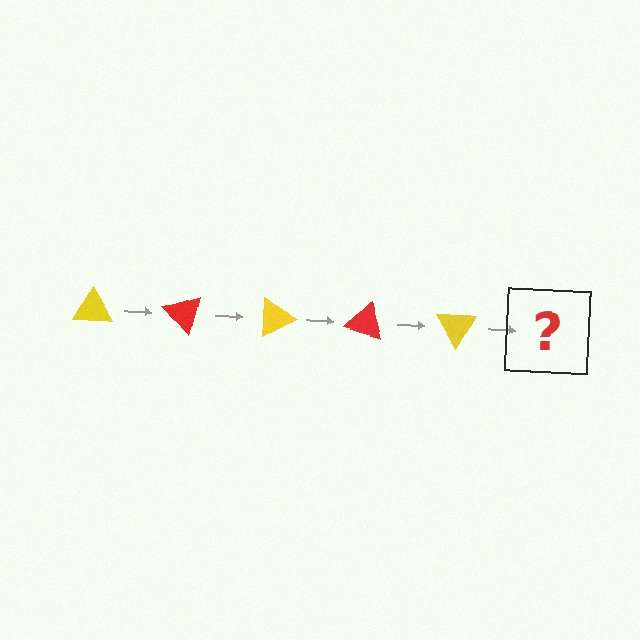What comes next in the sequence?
The next element should be a red triangle, rotated 225 degrees from the start.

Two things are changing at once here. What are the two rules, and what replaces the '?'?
The two rules are that it rotates 45 degrees each step and the color cycles through yellow and red. The '?' should be a red triangle, rotated 225 degrees from the start.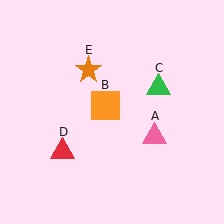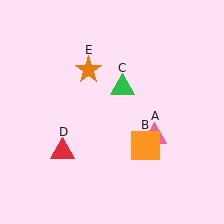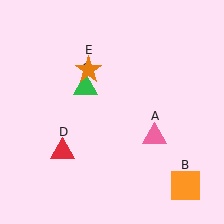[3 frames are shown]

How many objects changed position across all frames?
2 objects changed position: orange square (object B), green triangle (object C).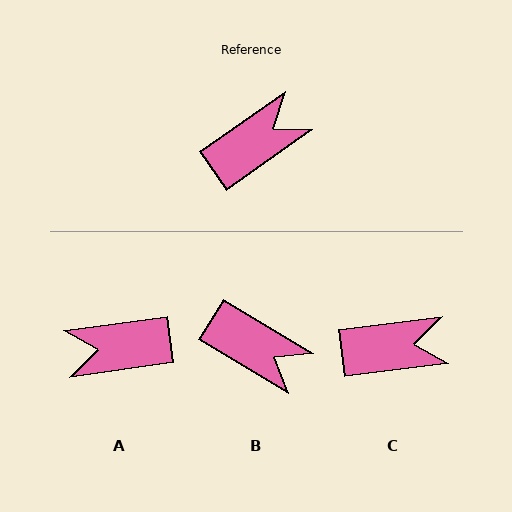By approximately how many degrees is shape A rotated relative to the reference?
Approximately 153 degrees counter-clockwise.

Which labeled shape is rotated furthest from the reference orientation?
A, about 153 degrees away.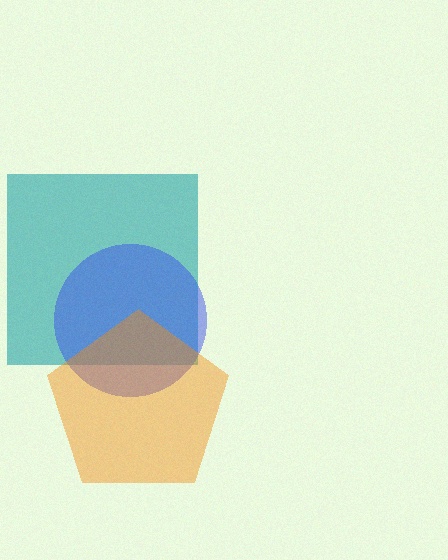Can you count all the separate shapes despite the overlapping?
Yes, there are 3 separate shapes.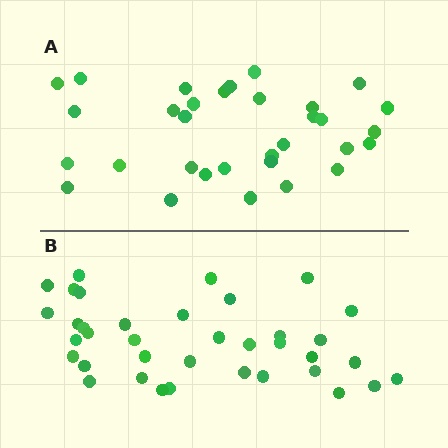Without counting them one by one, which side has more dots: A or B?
Region B (the bottom region) has more dots.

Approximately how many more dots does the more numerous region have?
Region B has about 5 more dots than region A.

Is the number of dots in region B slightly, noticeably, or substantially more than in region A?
Region B has only slightly more — the two regions are fairly close. The ratio is roughly 1.2 to 1.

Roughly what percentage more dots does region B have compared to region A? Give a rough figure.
About 15% more.